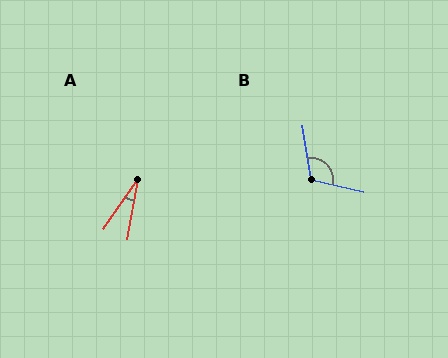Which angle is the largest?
B, at approximately 113 degrees.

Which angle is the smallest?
A, at approximately 24 degrees.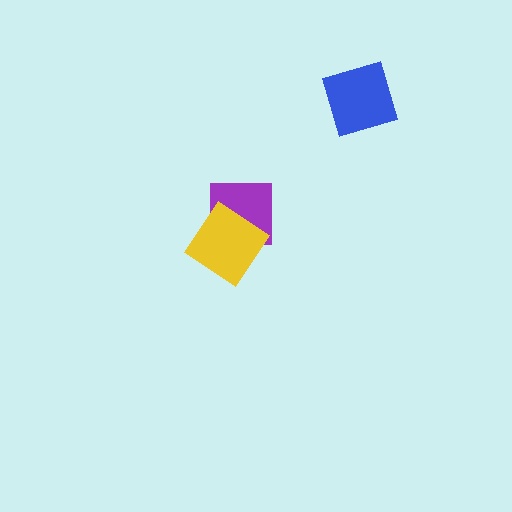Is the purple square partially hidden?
Yes, it is partially covered by another shape.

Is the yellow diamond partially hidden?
No, no other shape covers it.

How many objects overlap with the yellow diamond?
1 object overlaps with the yellow diamond.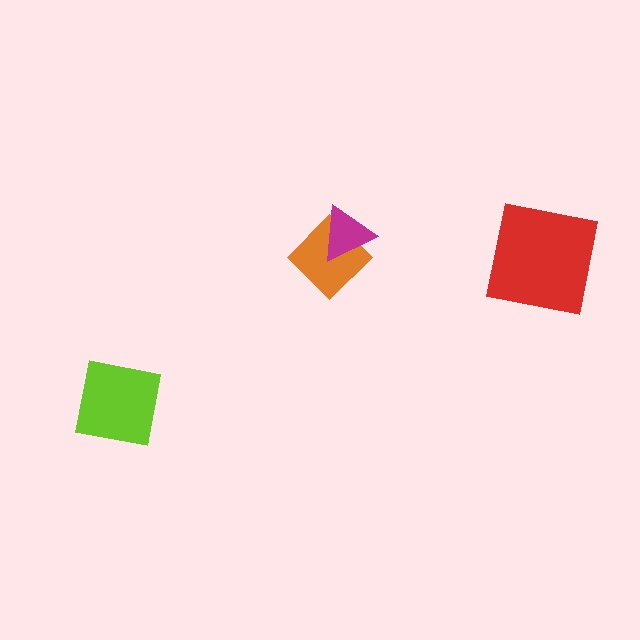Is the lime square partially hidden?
No, no other shape covers it.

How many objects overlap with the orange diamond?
1 object overlaps with the orange diamond.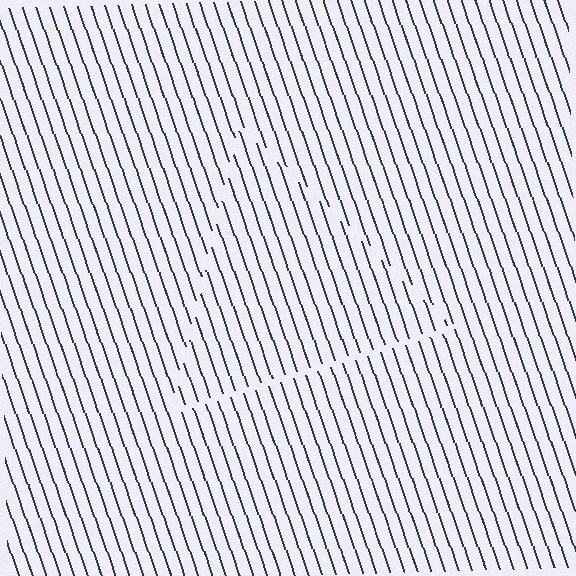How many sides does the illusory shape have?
3 sides — the line-ends trace a triangle.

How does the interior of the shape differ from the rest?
The interior of the shape contains the same grating, shifted by half a period — the contour is defined by the phase discontinuity where line-ends from the inner and outer gratings abut.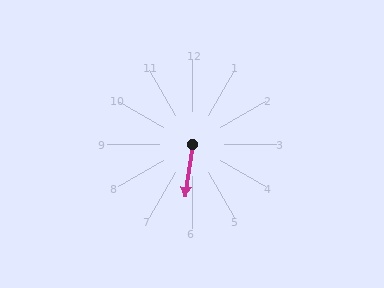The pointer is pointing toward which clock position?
Roughly 6 o'clock.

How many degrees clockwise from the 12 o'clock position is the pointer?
Approximately 188 degrees.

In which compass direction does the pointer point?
South.